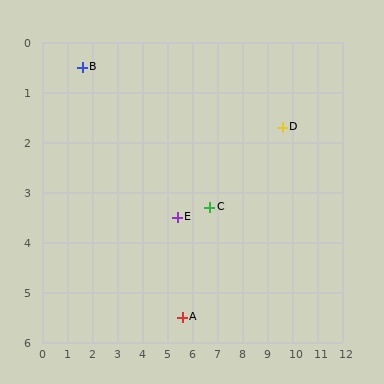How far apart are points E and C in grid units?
Points E and C are about 1.3 grid units apart.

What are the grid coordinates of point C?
Point C is at approximately (6.7, 3.3).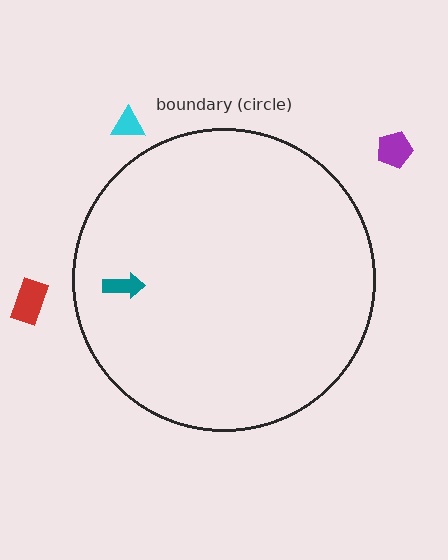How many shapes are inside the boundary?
1 inside, 3 outside.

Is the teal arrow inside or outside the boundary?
Inside.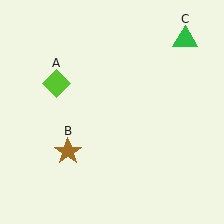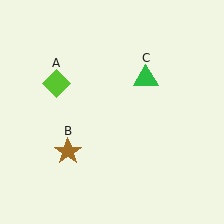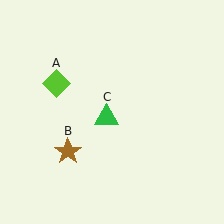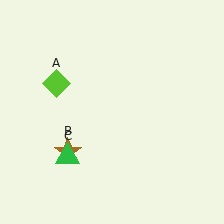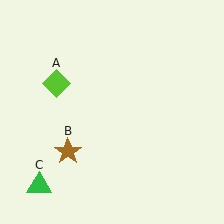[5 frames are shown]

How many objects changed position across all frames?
1 object changed position: green triangle (object C).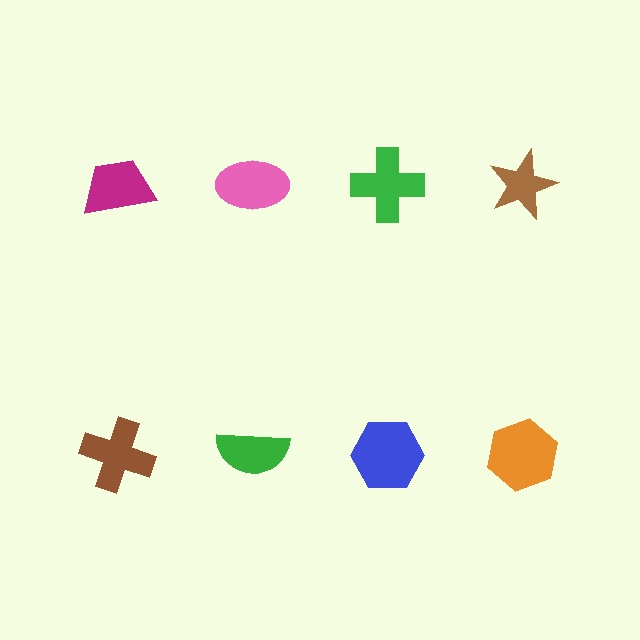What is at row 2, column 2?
A green semicircle.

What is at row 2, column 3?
A blue hexagon.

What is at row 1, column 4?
A brown star.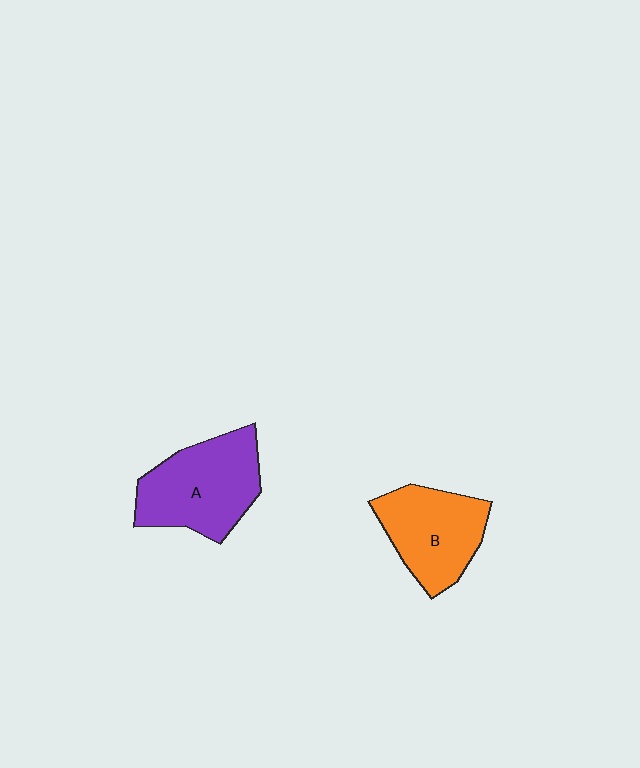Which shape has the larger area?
Shape A (purple).